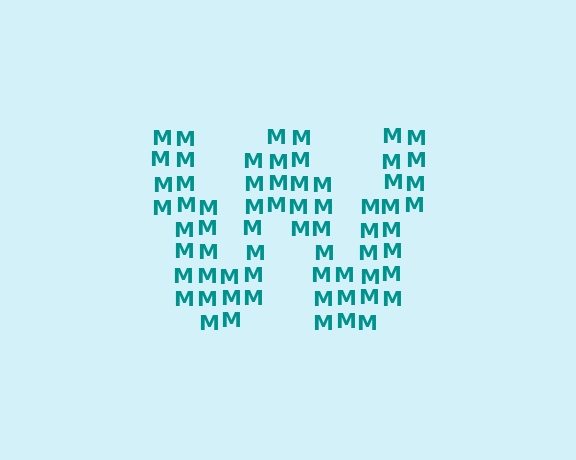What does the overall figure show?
The overall figure shows the letter W.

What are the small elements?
The small elements are letter M's.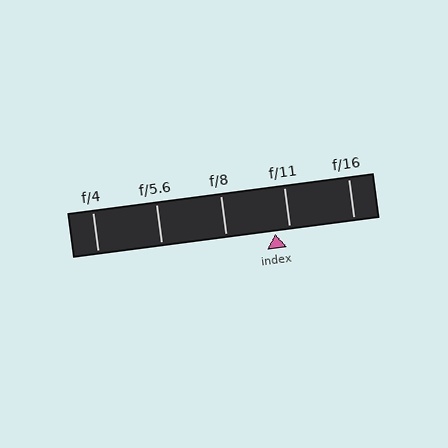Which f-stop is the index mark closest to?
The index mark is closest to f/11.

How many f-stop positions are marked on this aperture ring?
There are 5 f-stop positions marked.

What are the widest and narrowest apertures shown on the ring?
The widest aperture shown is f/4 and the narrowest is f/16.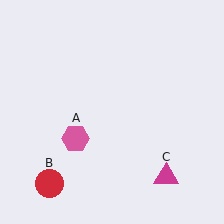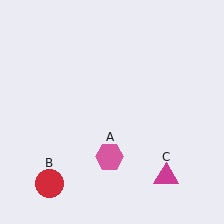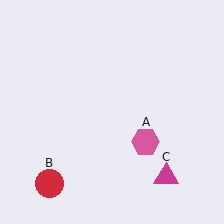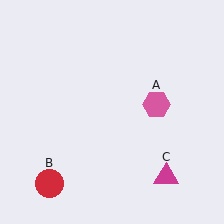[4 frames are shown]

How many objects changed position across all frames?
1 object changed position: pink hexagon (object A).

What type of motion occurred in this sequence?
The pink hexagon (object A) rotated counterclockwise around the center of the scene.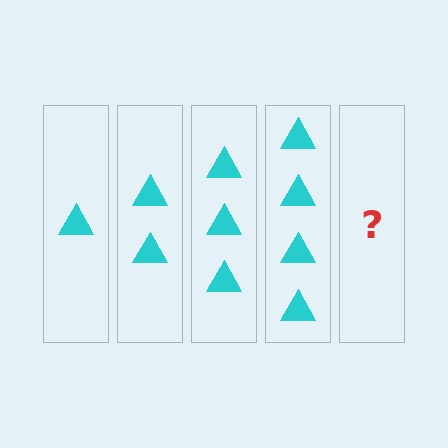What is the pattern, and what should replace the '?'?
The pattern is that each step adds one more triangle. The '?' should be 5 triangles.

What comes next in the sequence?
The next element should be 5 triangles.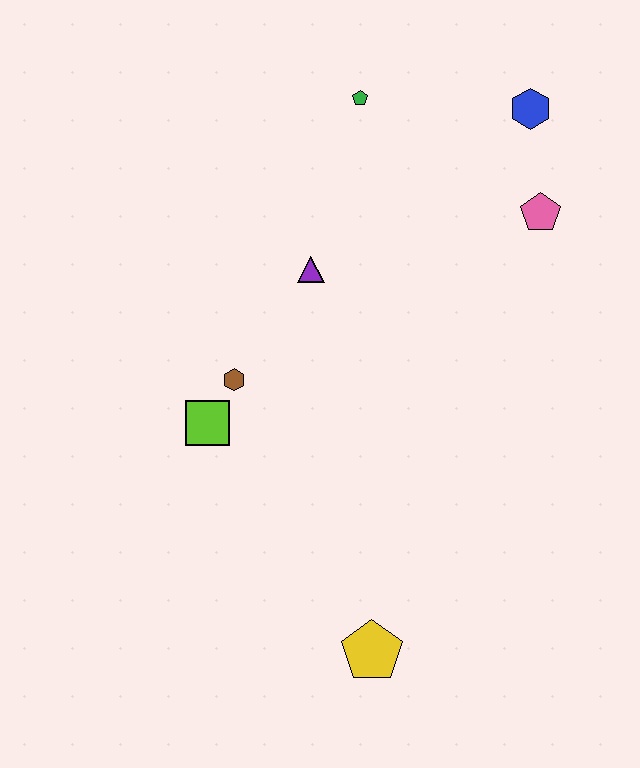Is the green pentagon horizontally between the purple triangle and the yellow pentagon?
Yes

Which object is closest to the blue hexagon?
The pink pentagon is closest to the blue hexagon.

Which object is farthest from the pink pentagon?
The yellow pentagon is farthest from the pink pentagon.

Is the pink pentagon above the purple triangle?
Yes